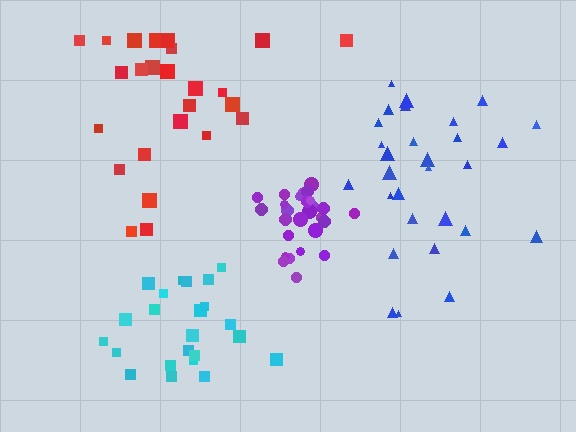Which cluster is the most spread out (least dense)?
Red.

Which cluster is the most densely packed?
Purple.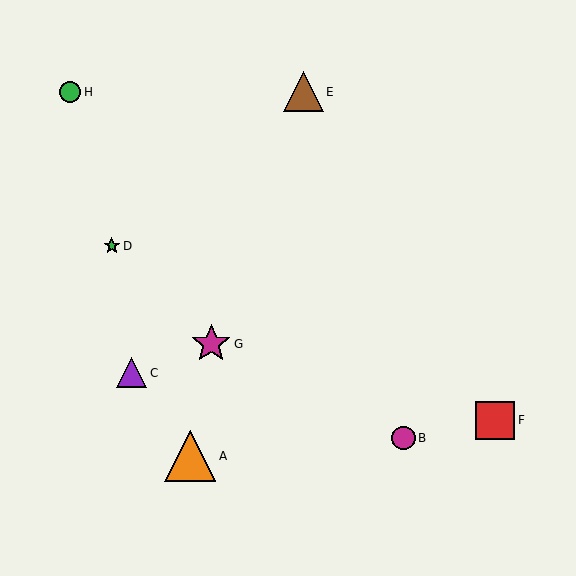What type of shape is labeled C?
Shape C is a purple triangle.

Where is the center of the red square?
The center of the red square is at (495, 420).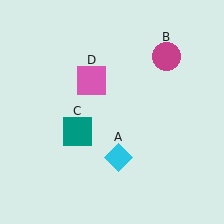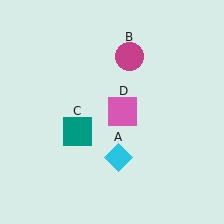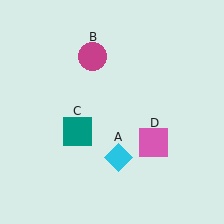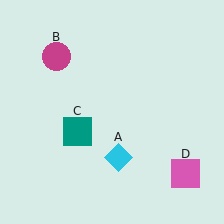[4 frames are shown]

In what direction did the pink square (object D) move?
The pink square (object D) moved down and to the right.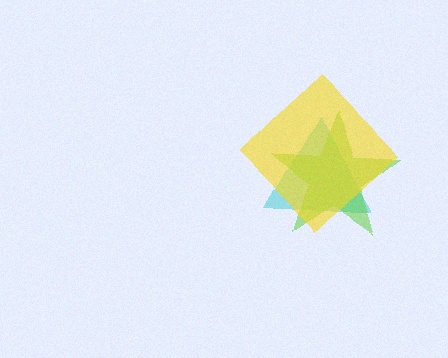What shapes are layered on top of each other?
The layered shapes are: a cyan triangle, a lime star, a yellow diamond.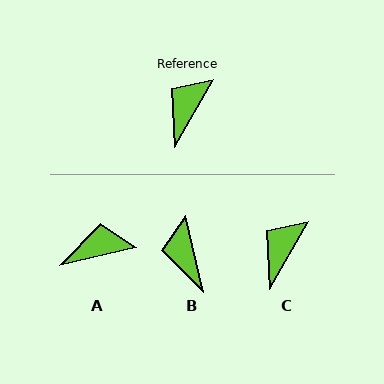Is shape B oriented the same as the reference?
No, it is off by about 43 degrees.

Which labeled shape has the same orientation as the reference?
C.